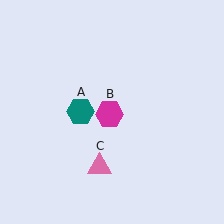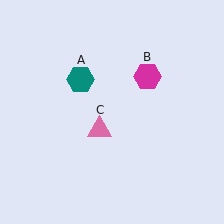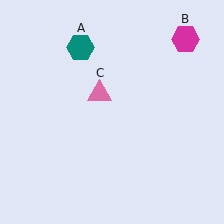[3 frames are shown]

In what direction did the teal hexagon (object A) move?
The teal hexagon (object A) moved up.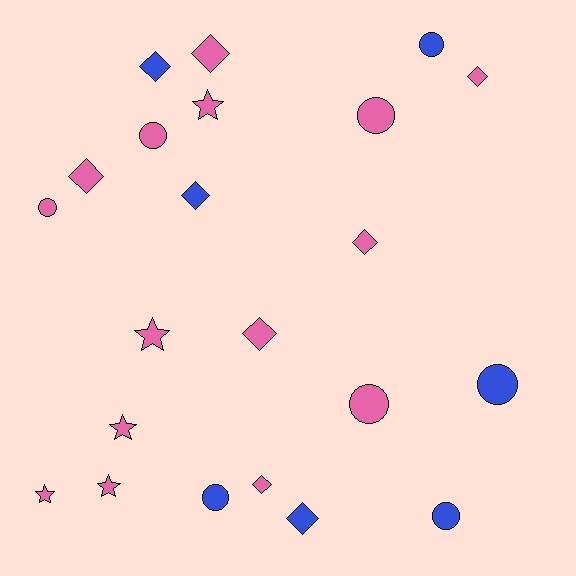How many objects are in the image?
There are 22 objects.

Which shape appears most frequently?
Diamond, with 9 objects.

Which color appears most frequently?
Pink, with 15 objects.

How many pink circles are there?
There are 4 pink circles.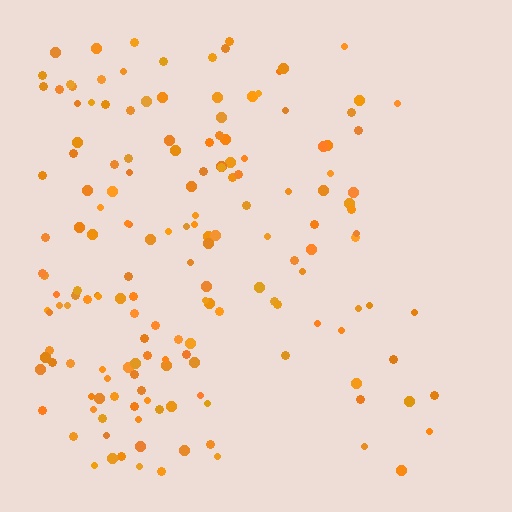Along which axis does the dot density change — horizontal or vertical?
Horizontal.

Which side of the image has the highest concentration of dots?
The left.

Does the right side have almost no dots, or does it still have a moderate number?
Still a moderate number, just noticeably fewer than the left.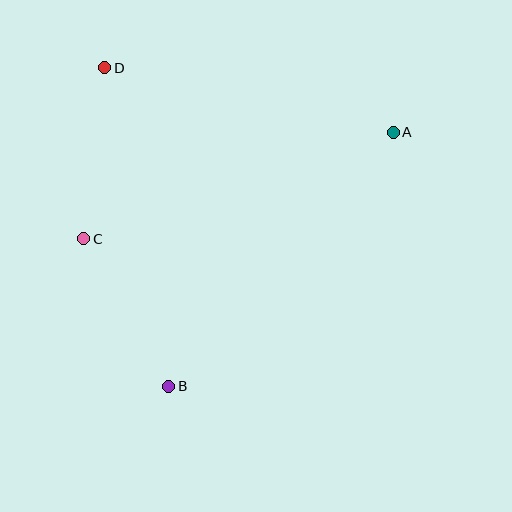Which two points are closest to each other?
Points B and C are closest to each other.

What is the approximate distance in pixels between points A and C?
The distance between A and C is approximately 327 pixels.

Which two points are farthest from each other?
Points A and B are farthest from each other.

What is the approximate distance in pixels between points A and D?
The distance between A and D is approximately 296 pixels.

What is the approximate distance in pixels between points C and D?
The distance between C and D is approximately 173 pixels.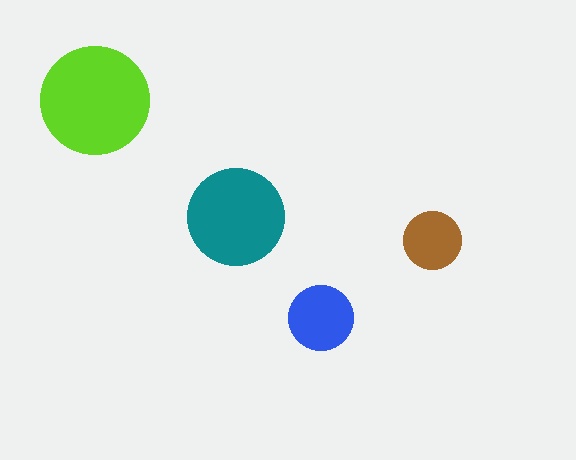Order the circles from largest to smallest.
the lime one, the teal one, the blue one, the brown one.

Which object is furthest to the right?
The brown circle is rightmost.